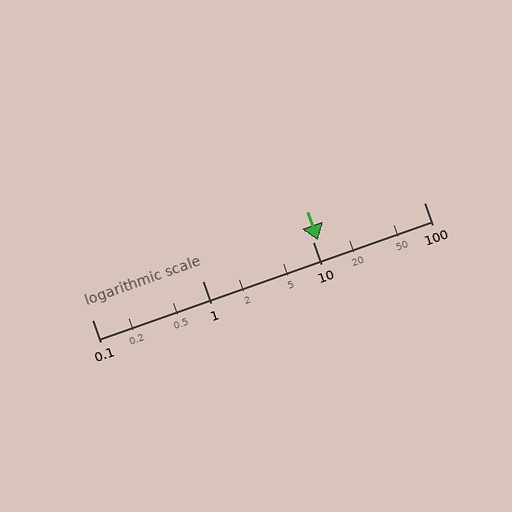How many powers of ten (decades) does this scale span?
The scale spans 3 decades, from 0.1 to 100.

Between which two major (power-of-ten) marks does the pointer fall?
The pointer is between 10 and 100.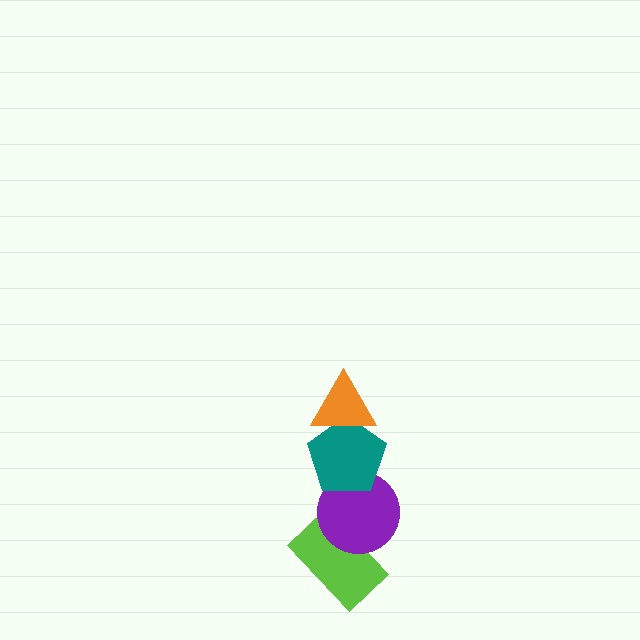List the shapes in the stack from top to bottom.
From top to bottom: the orange triangle, the teal pentagon, the purple circle, the lime rectangle.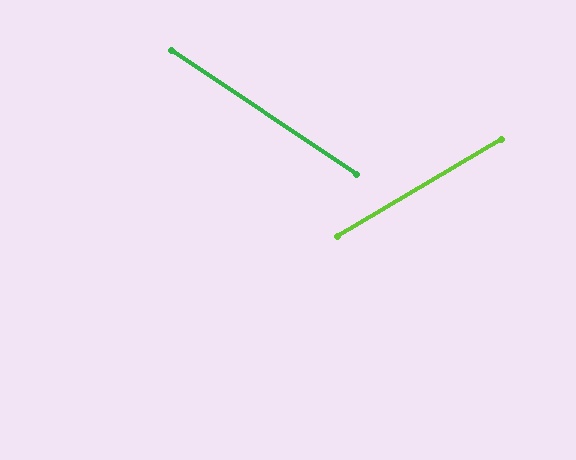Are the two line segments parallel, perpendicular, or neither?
Neither parallel nor perpendicular — they differ by about 64°.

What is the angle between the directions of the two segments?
Approximately 64 degrees.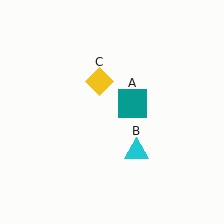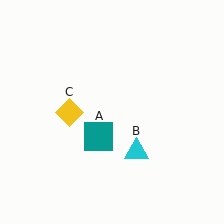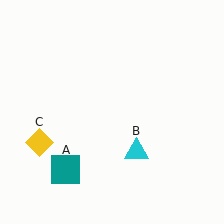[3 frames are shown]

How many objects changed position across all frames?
2 objects changed position: teal square (object A), yellow diamond (object C).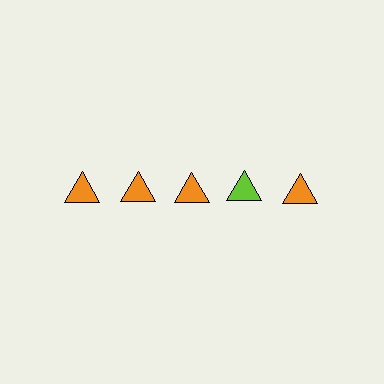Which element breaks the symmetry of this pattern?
The lime triangle in the top row, second from right column breaks the symmetry. All other shapes are orange triangles.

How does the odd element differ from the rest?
It has a different color: lime instead of orange.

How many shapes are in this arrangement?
There are 5 shapes arranged in a grid pattern.